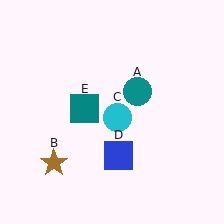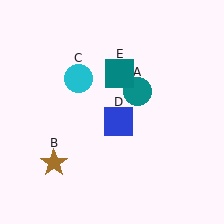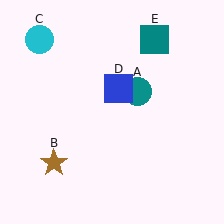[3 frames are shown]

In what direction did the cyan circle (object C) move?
The cyan circle (object C) moved up and to the left.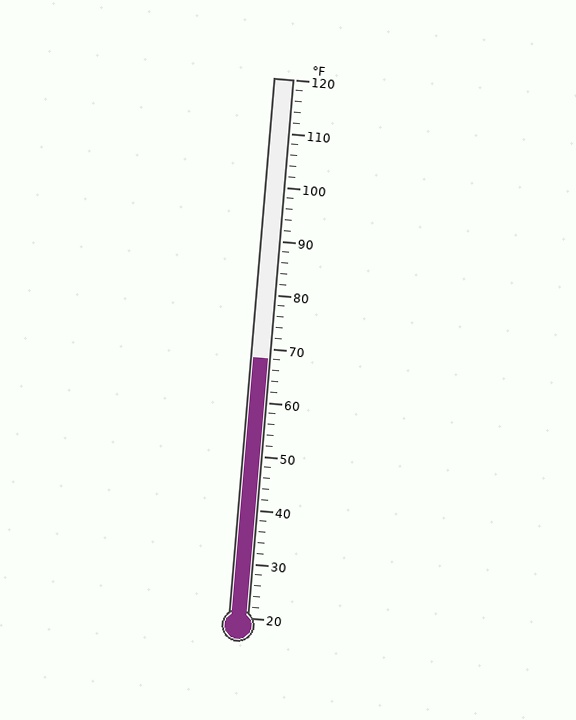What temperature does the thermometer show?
The thermometer shows approximately 68°F.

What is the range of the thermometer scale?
The thermometer scale ranges from 20°F to 120°F.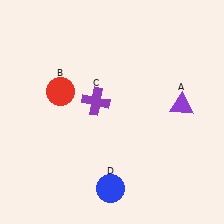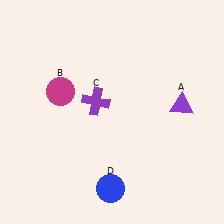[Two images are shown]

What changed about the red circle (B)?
In Image 1, B is red. In Image 2, it changed to magenta.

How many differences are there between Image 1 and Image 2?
There is 1 difference between the two images.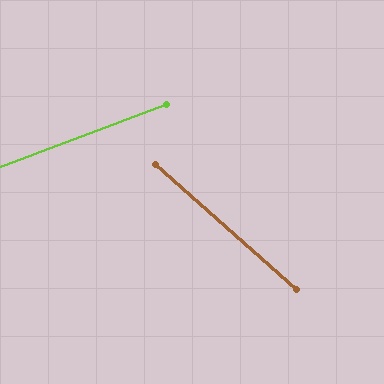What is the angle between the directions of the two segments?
Approximately 62 degrees.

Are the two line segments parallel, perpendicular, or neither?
Neither parallel nor perpendicular — they differ by about 62°.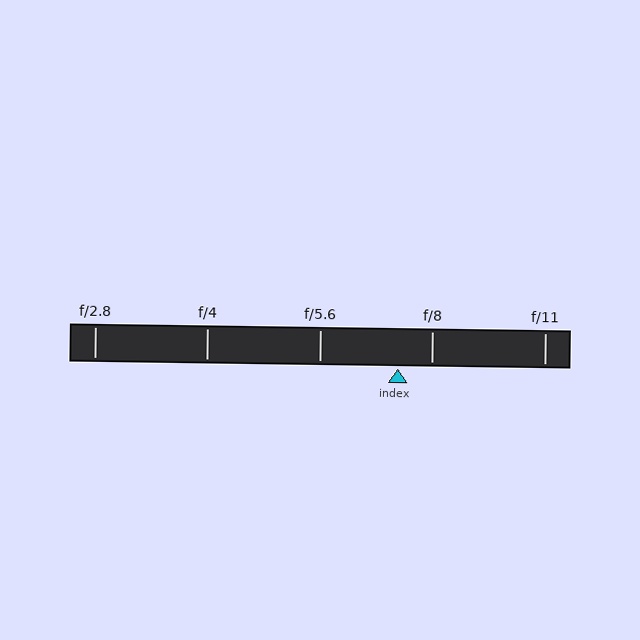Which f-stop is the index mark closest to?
The index mark is closest to f/8.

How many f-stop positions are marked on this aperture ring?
There are 5 f-stop positions marked.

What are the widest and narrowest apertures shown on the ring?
The widest aperture shown is f/2.8 and the narrowest is f/11.